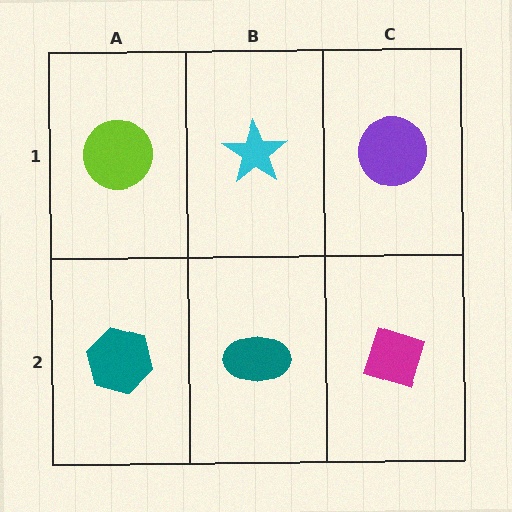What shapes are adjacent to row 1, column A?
A teal hexagon (row 2, column A), a cyan star (row 1, column B).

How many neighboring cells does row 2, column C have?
2.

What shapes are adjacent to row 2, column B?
A cyan star (row 1, column B), a teal hexagon (row 2, column A), a magenta diamond (row 2, column C).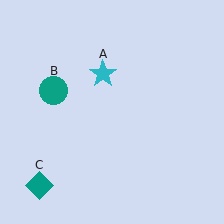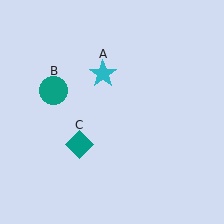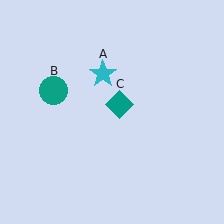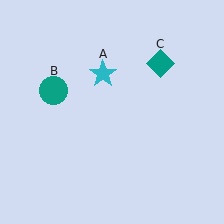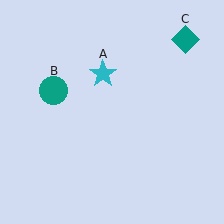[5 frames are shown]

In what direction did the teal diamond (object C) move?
The teal diamond (object C) moved up and to the right.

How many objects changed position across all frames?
1 object changed position: teal diamond (object C).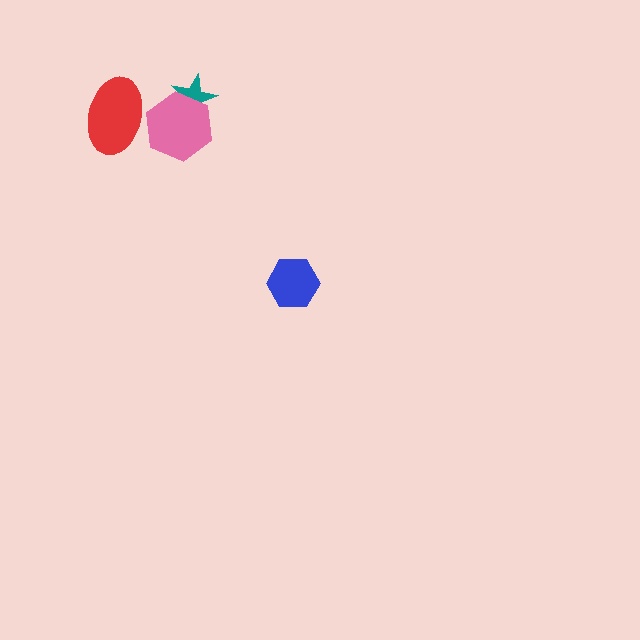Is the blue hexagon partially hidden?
No, no other shape covers it.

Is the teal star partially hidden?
Yes, it is partially covered by another shape.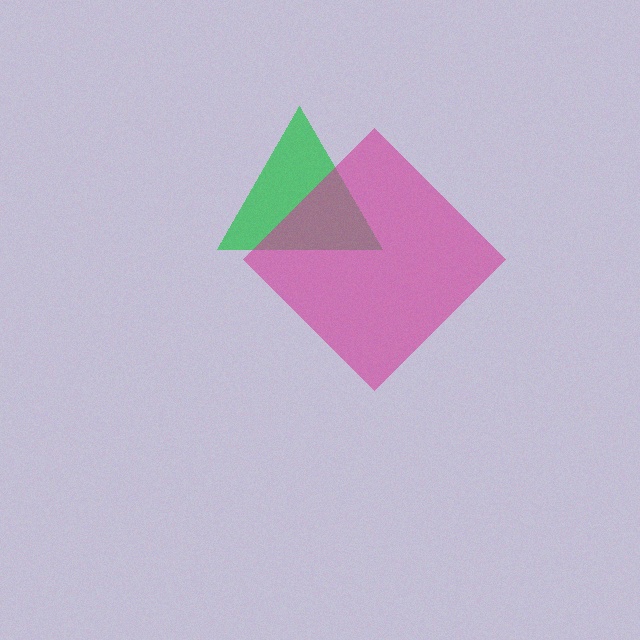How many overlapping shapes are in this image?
There are 2 overlapping shapes in the image.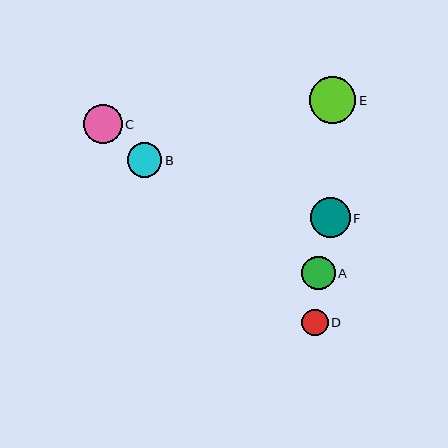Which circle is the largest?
Circle E is the largest with a size of approximately 47 pixels.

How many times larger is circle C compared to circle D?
Circle C is approximately 1.5 times the size of circle D.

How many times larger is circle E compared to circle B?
Circle E is approximately 1.3 times the size of circle B.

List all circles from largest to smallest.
From largest to smallest: E, F, C, B, A, D.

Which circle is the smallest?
Circle D is the smallest with a size of approximately 27 pixels.